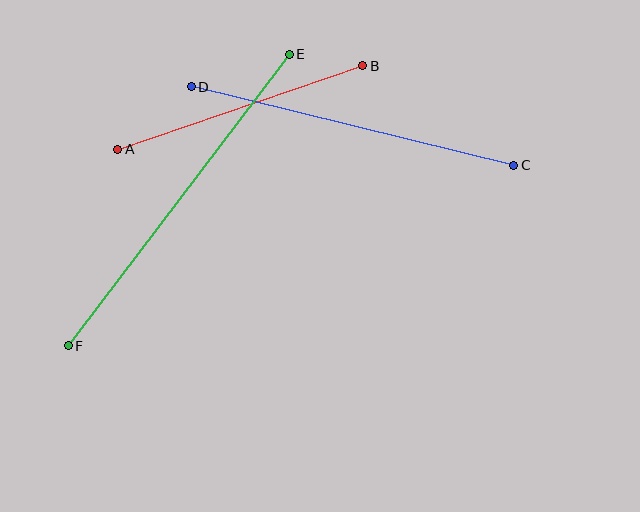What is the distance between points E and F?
The distance is approximately 366 pixels.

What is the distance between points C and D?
The distance is approximately 332 pixels.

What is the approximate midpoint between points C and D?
The midpoint is at approximately (353, 126) pixels.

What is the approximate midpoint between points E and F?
The midpoint is at approximately (179, 200) pixels.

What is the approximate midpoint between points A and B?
The midpoint is at approximately (240, 107) pixels.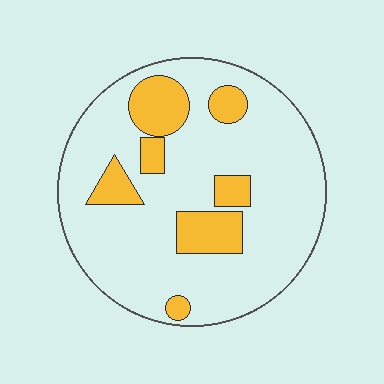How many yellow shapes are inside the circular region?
7.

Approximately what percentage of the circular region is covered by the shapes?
Approximately 20%.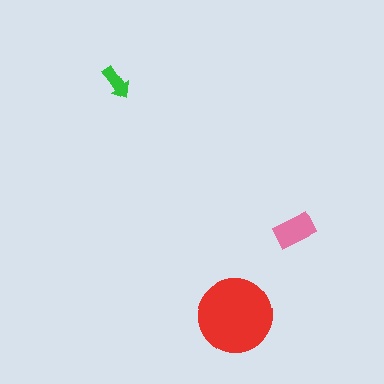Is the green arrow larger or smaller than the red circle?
Smaller.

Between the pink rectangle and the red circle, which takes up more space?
The red circle.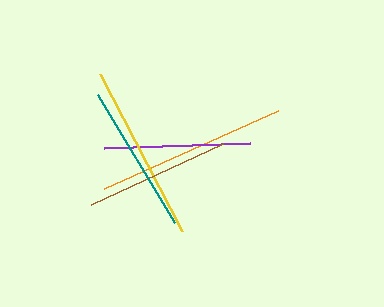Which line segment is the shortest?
The brown line is the shortest at approximately 146 pixels.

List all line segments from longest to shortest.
From longest to shortest: orange, yellow, teal, purple, brown.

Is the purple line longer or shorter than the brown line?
The purple line is longer than the brown line.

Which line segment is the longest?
The orange line is the longest at approximately 190 pixels.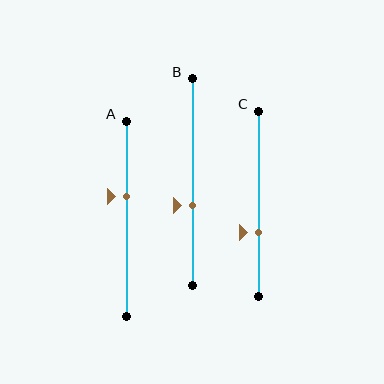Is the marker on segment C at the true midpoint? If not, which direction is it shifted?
No, the marker on segment C is shifted downward by about 16% of the segment length.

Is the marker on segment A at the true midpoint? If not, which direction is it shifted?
No, the marker on segment A is shifted upward by about 11% of the segment length.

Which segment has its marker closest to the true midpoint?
Segment B has its marker closest to the true midpoint.